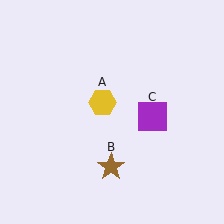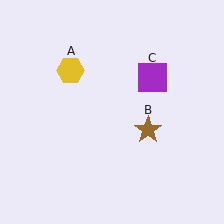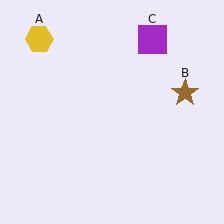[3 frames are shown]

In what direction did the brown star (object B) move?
The brown star (object B) moved up and to the right.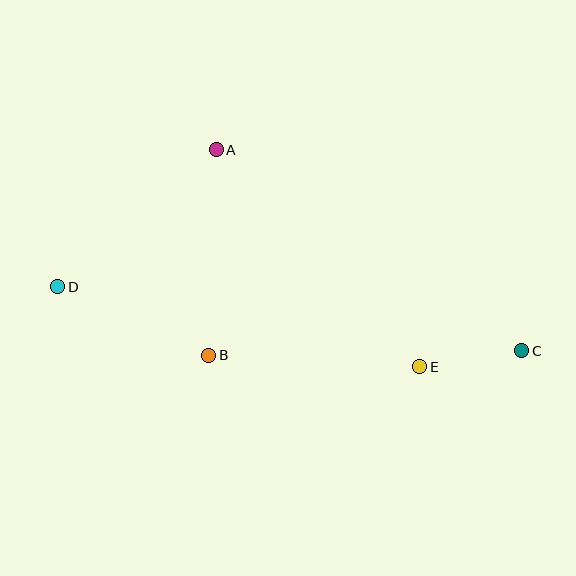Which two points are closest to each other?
Points C and E are closest to each other.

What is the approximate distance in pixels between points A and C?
The distance between A and C is approximately 365 pixels.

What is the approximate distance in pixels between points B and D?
The distance between B and D is approximately 166 pixels.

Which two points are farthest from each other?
Points C and D are farthest from each other.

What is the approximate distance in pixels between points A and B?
The distance between A and B is approximately 206 pixels.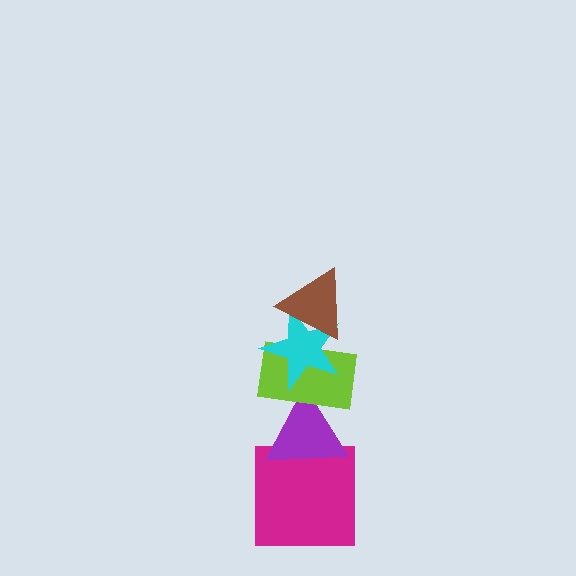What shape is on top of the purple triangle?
The lime rectangle is on top of the purple triangle.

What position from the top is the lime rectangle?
The lime rectangle is 3rd from the top.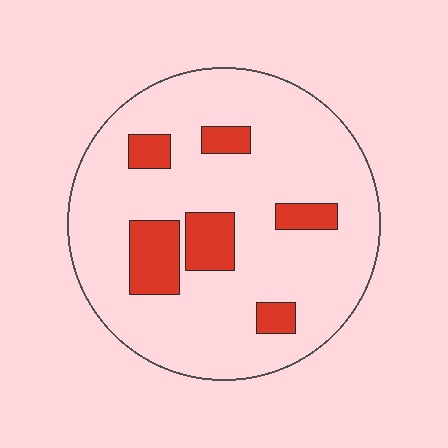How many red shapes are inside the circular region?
6.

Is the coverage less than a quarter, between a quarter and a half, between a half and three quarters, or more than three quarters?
Less than a quarter.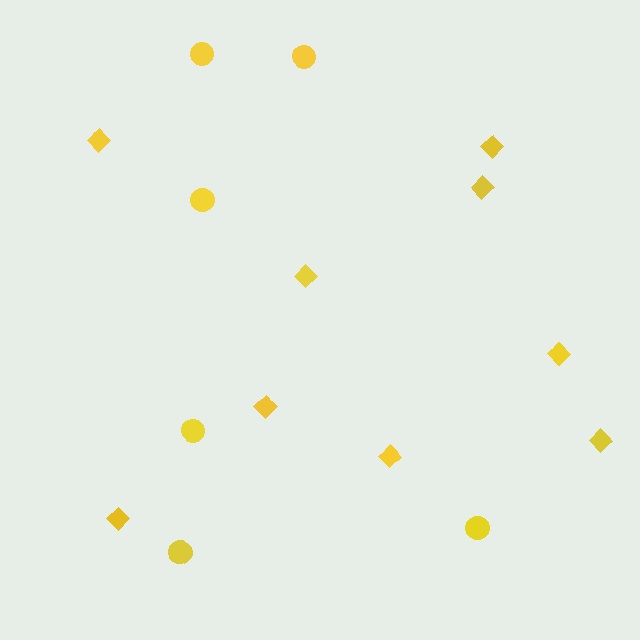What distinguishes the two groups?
There are 2 groups: one group of diamonds (9) and one group of circles (6).